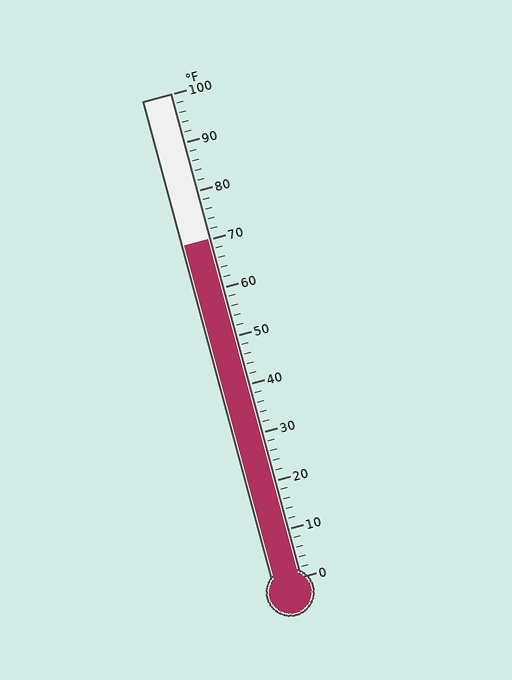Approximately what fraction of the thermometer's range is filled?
The thermometer is filled to approximately 70% of its range.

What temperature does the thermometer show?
The thermometer shows approximately 70°F.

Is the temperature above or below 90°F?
The temperature is below 90°F.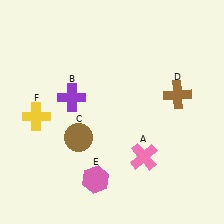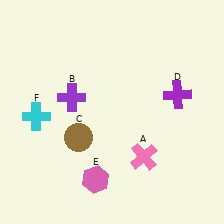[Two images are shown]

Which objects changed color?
D changed from brown to purple. F changed from yellow to cyan.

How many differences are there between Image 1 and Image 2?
There are 2 differences between the two images.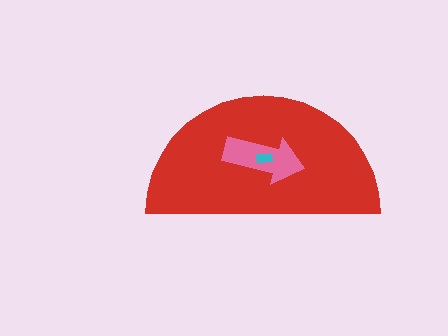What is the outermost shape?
The red semicircle.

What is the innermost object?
The cyan rectangle.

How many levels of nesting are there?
3.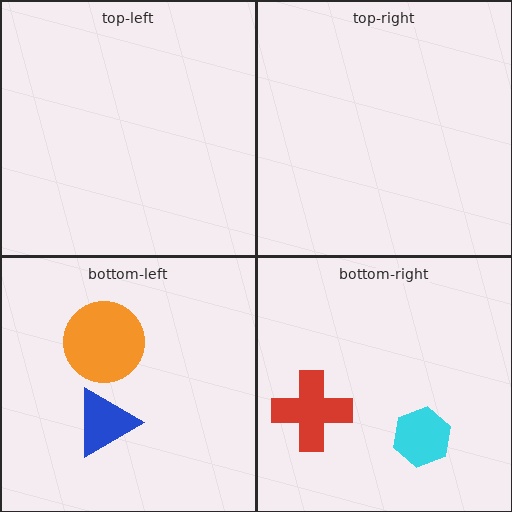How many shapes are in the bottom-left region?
2.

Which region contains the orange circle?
The bottom-left region.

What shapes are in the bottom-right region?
The cyan hexagon, the red cross.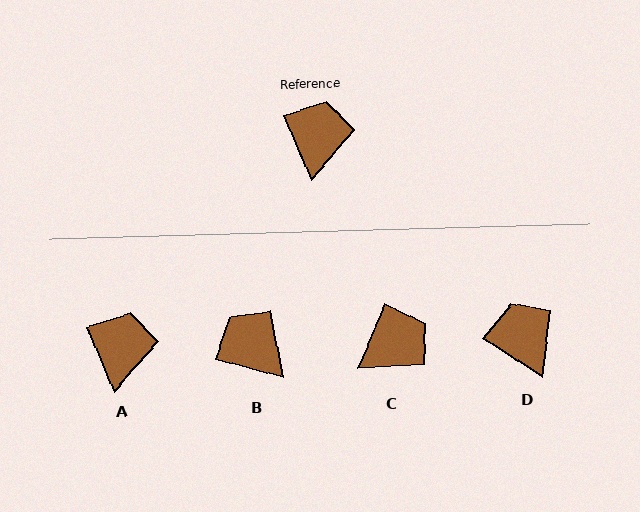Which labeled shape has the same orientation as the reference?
A.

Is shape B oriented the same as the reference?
No, it is off by about 53 degrees.